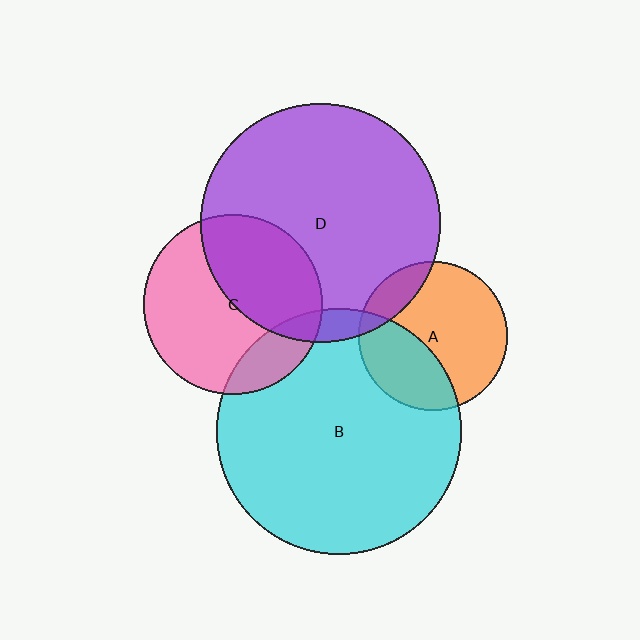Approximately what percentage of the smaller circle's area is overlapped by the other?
Approximately 35%.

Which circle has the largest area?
Circle B (cyan).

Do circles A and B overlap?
Yes.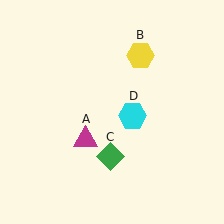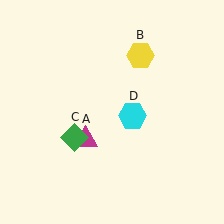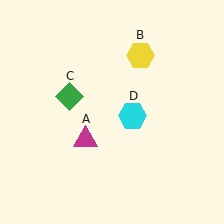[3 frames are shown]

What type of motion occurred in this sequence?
The green diamond (object C) rotated clockwise around the center of the scene.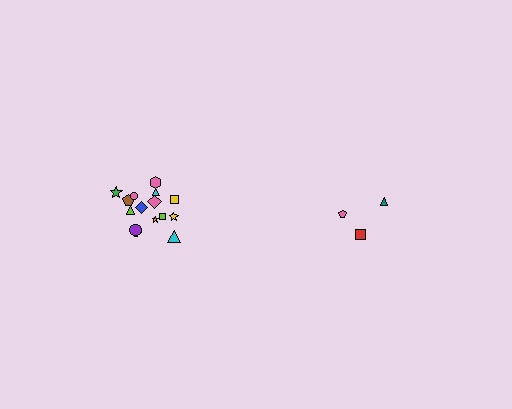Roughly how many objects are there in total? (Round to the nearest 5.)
Roughly 20 objects in total.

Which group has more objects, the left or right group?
The left group.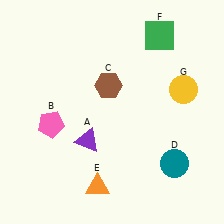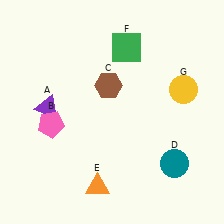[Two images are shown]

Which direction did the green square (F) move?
The green square (F) moved left.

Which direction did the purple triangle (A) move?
The purple triangle (A) moved left.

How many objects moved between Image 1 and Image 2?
2 objects moved between the two images.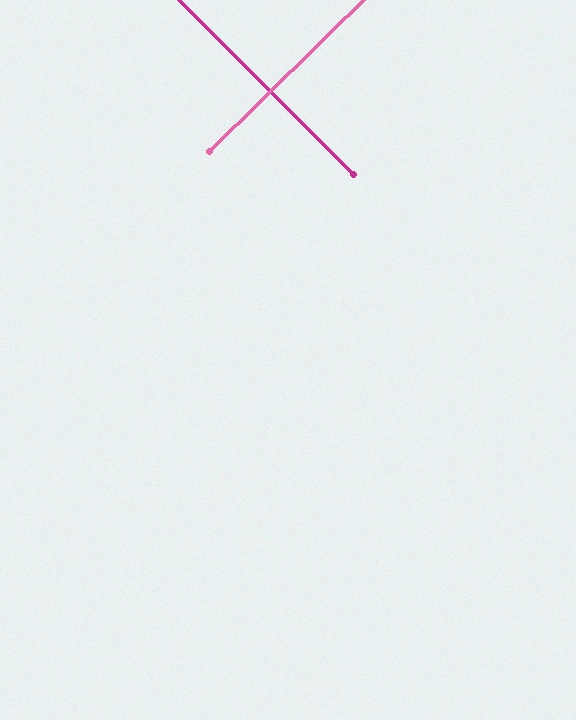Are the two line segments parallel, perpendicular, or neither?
Perpendicular — they meet at approximately 90°.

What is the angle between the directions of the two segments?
Approximately 90 degrees.